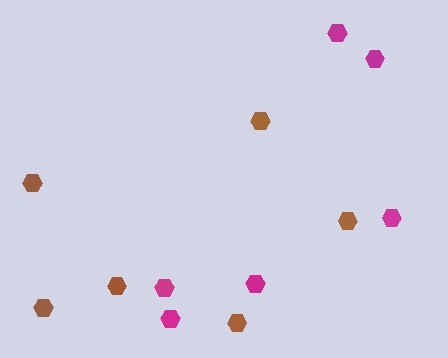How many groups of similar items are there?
There are 2 groups: one group of magenta hexagons (6) and one group of brown hexagons (6).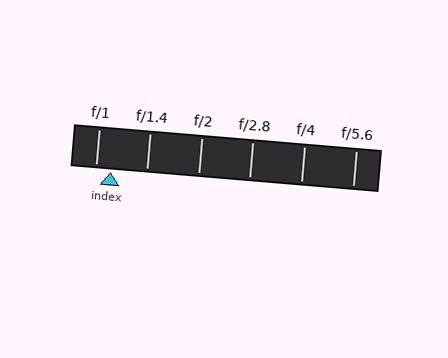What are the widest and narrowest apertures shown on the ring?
The widest aperture shown is f/1 and the narrowest is f/5.6.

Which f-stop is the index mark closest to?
The index mark is closest to f/1.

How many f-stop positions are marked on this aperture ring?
There are 6 f-stop positions marked.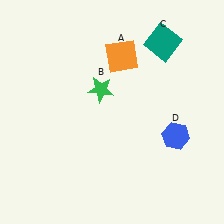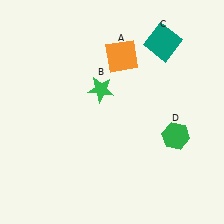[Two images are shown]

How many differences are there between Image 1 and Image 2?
There is 1 difference between the two images.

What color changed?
The hexagon (D) changed from blue in Image 1 to green in Image 2.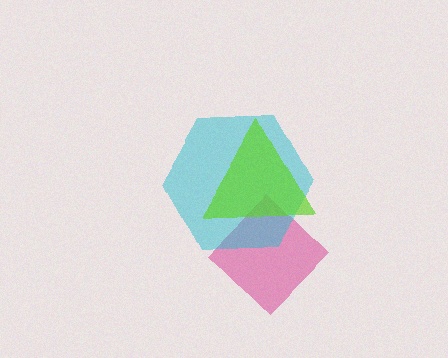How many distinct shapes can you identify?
There are 3 distinct shapes: a pink diamond, a cyan hexagon, a lime triangle.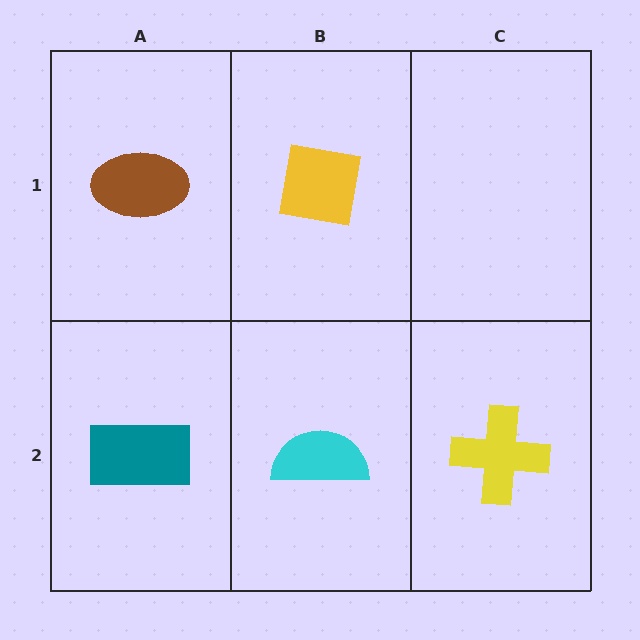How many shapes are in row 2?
3 shapes.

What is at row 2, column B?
A cyan semicircle.